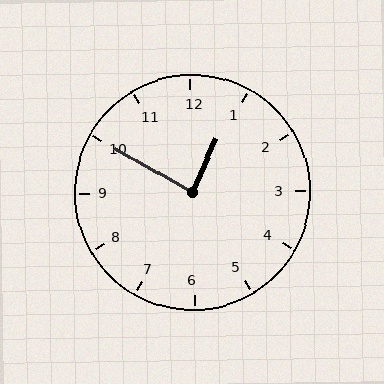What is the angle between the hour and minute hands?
Approximately 85 degrees.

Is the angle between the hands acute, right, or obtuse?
It is right.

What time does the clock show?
12:50.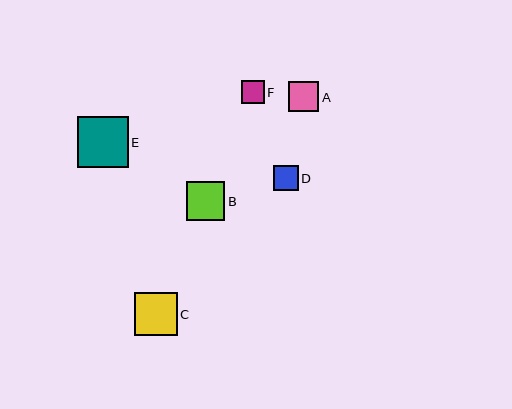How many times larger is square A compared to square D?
Square A is approximately 1.2 times the size of square D.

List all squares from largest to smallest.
From largest to smallest: E, C, B, A, D, F.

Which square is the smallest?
Square F is the smallest with a size of approximately 22 pixels.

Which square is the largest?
Square E is the largest with a size of approximately 51 pixels.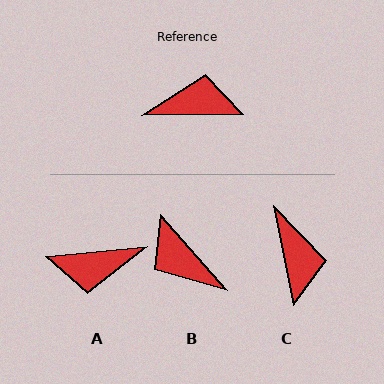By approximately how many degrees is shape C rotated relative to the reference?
Approximately 79 degrees clockwise.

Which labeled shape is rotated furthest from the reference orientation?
A, about 175 degrees away.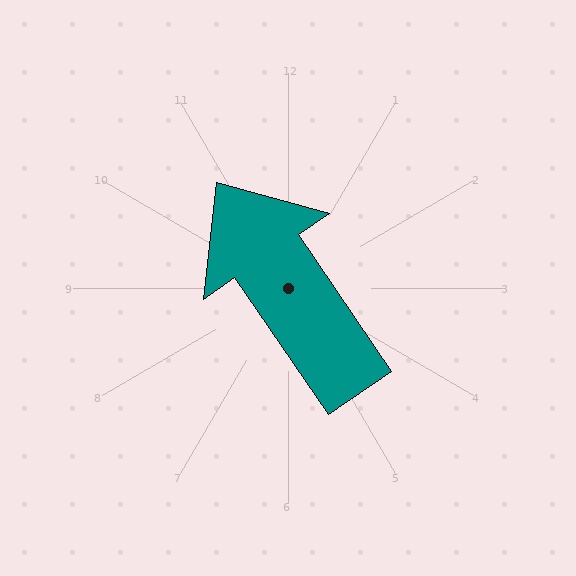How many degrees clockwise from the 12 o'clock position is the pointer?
Approximately 326 degrees.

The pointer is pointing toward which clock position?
Roughly 11 o'clock.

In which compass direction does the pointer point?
Northwest.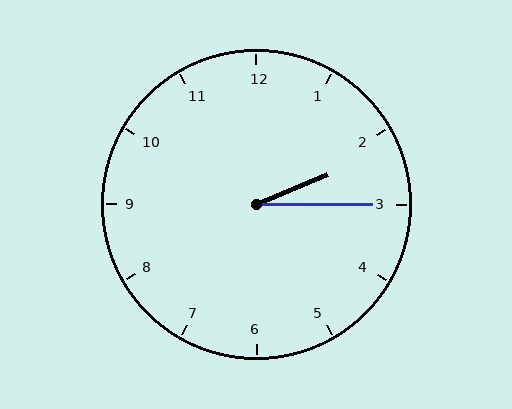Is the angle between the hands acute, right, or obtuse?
It is acute.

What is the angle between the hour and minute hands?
Approximately 22 degrees.